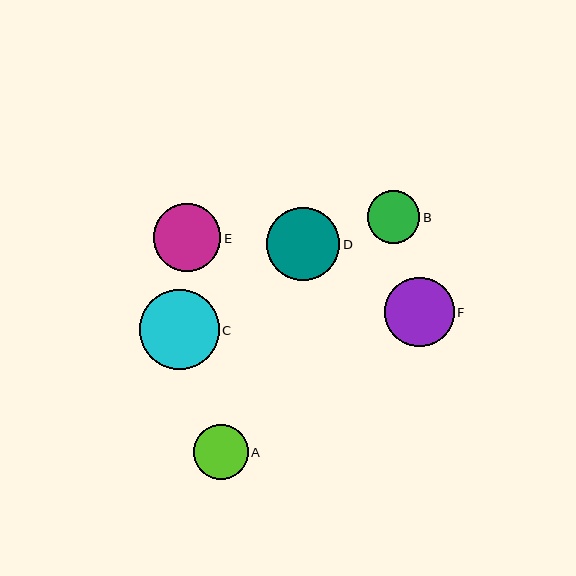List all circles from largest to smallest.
From largest to smallest: C, D, F, E, A, B.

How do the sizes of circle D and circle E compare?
Circle D and circle E are approximately the same size.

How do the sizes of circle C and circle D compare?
Circle C and circle D are approximately the same size.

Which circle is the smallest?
Circle B is the smallest with a size of approximately 52 pixels.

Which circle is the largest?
Circle C is the largest with a size of approximately 80 pixels.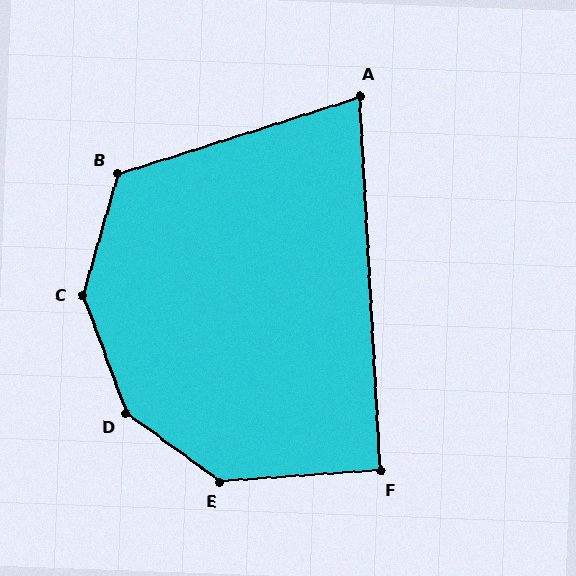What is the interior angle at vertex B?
Approximately 124 degrees (obtuse).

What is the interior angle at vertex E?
Approximately 140 degrees (obtuse).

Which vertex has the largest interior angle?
D, at approximately 146 degrees.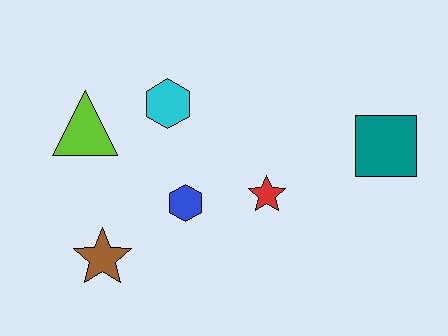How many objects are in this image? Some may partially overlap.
There are 6 objects.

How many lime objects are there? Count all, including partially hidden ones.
There is 1 lime object.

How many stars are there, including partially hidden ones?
There are 2 stars.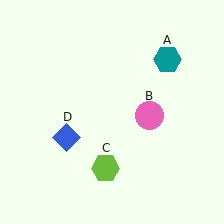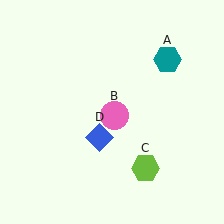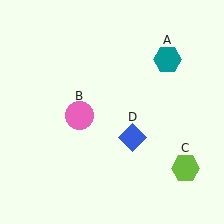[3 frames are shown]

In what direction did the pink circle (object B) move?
The pink circle (object B) moved left.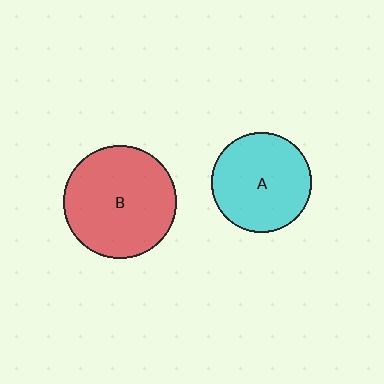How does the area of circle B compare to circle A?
Approximately 1.3 times.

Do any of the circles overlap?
No, none of the circles overlap.